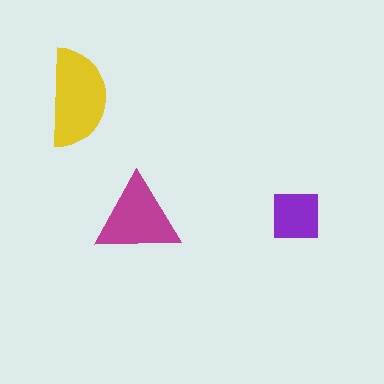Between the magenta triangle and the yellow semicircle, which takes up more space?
The yellow semicircle.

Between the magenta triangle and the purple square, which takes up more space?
The magenta triangle.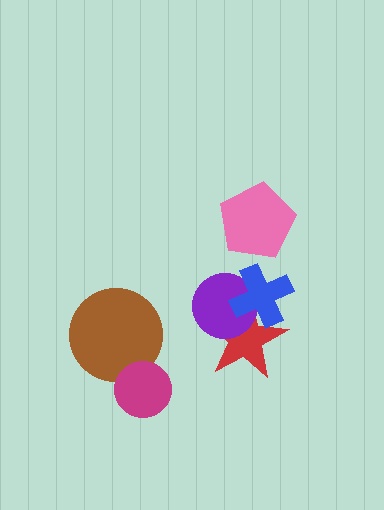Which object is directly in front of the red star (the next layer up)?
The purple circle is directly in front of the red star.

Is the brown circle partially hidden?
Yes, it is partially covered by another shape.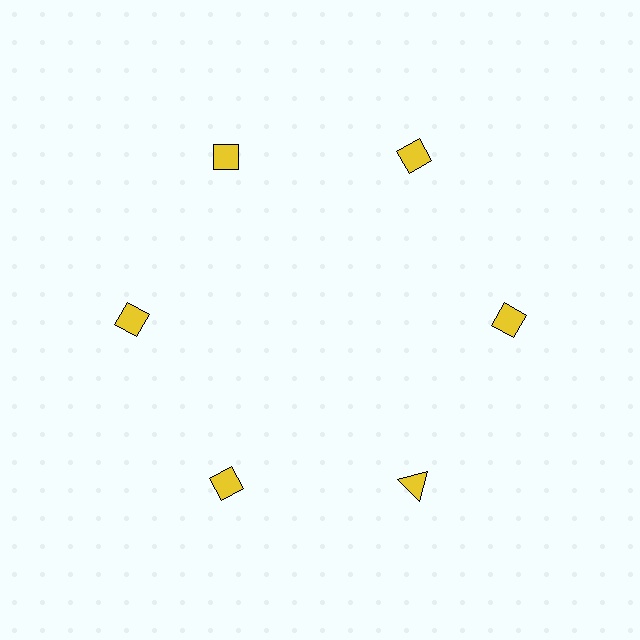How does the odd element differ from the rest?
It has a different shape: triangle instead of diamond.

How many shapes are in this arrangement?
There are 6 shapes arranged in a ring pattern.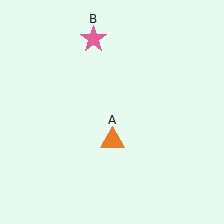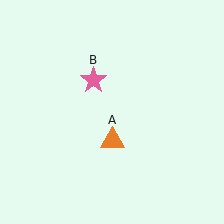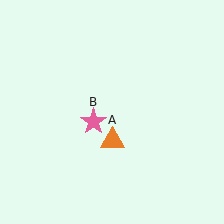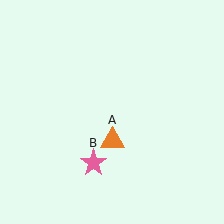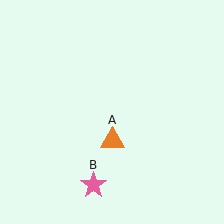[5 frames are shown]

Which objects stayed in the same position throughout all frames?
Orange triangle (object A) remained stationary.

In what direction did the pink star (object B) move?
The pink star (object B) moved down.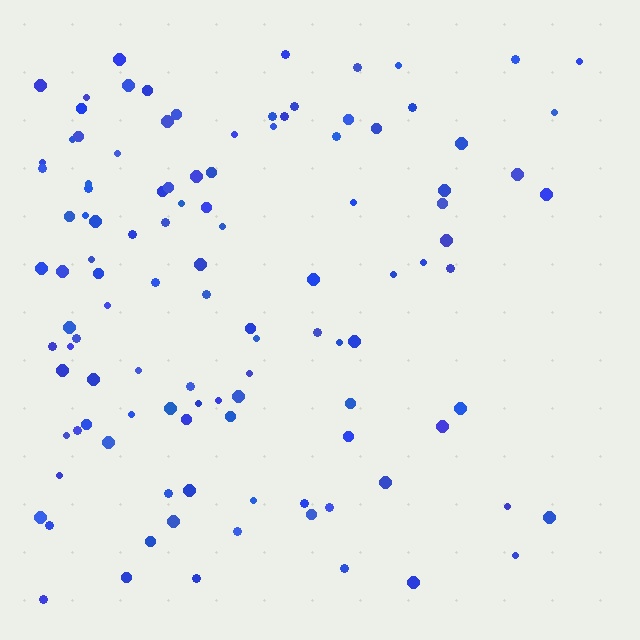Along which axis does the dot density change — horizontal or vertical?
Horizontal.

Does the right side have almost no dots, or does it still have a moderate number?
Still a moderate number, just noticeably fewer than the left.